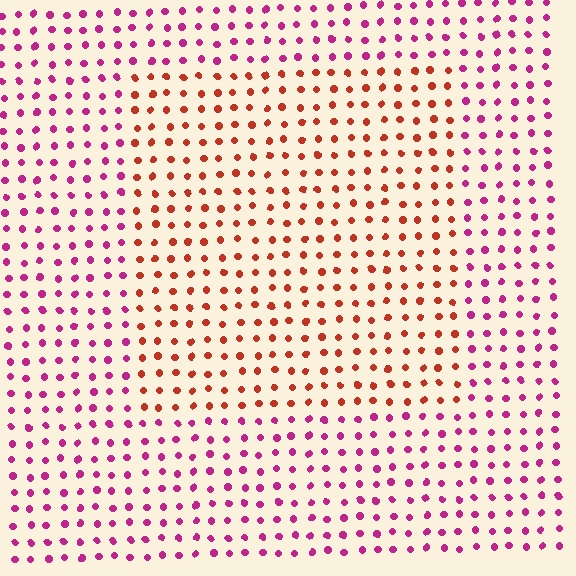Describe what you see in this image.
The image is filled with small magenta elements in a uniform arrangement. A rectangle-shaped region is visible where the elements are tinted to a slightly different hue, forming a subtle color boundary.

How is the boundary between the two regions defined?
The boundary is defined purely by a slight shift in hue (about 47 degrees). Spacing, size, and orientation are identical on both sides.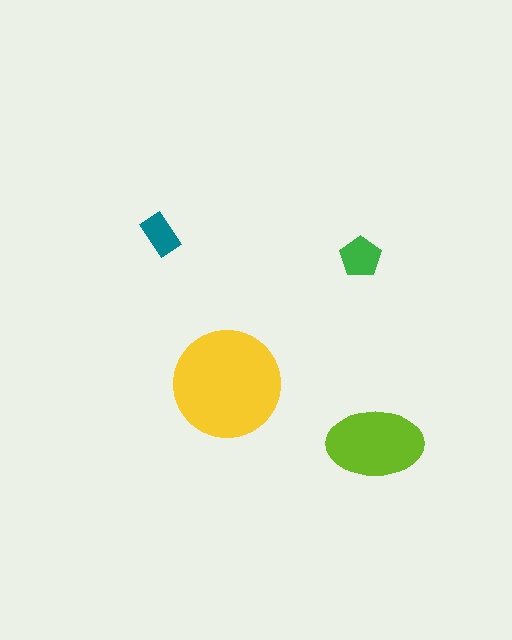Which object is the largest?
The yellow circle.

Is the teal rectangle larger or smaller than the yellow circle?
Smaller.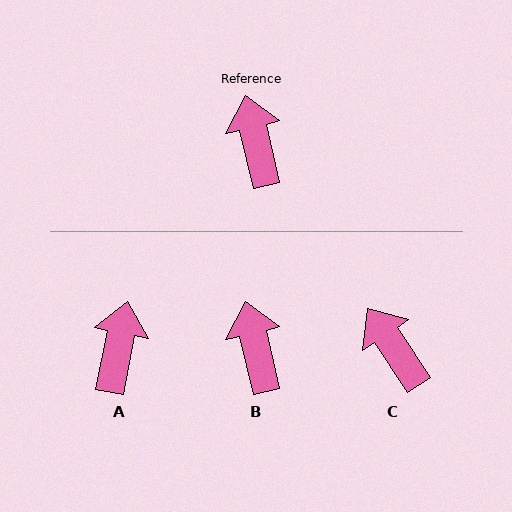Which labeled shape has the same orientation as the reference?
B.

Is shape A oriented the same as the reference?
No, it is off by about 25 degrees.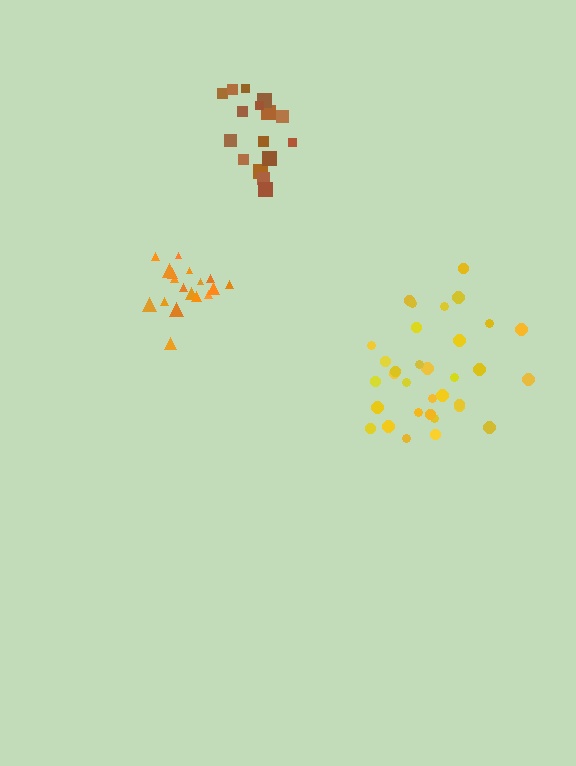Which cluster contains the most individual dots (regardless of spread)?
Yellow (33).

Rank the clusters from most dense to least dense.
orange, brown, yellow.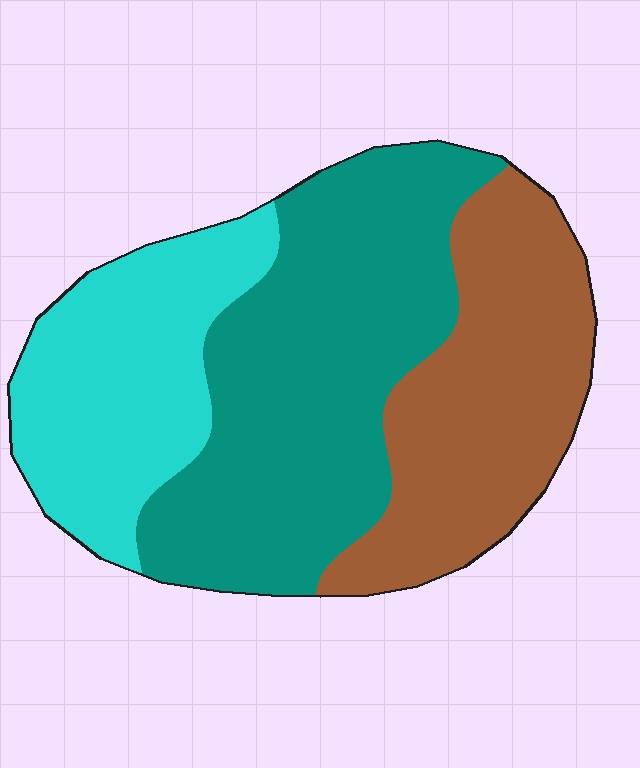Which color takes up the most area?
Teal, at roughly 45%.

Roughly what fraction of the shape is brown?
Brown takes up between a quarter and a half of the shape.